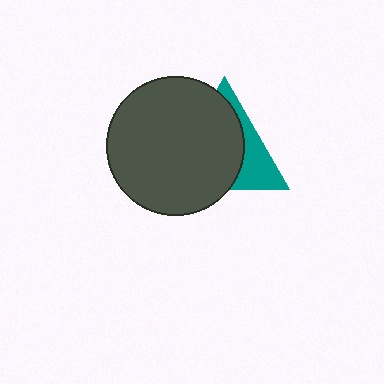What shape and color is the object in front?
The object in front is a dark gray circle.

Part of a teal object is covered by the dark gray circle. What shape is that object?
It is a triangle.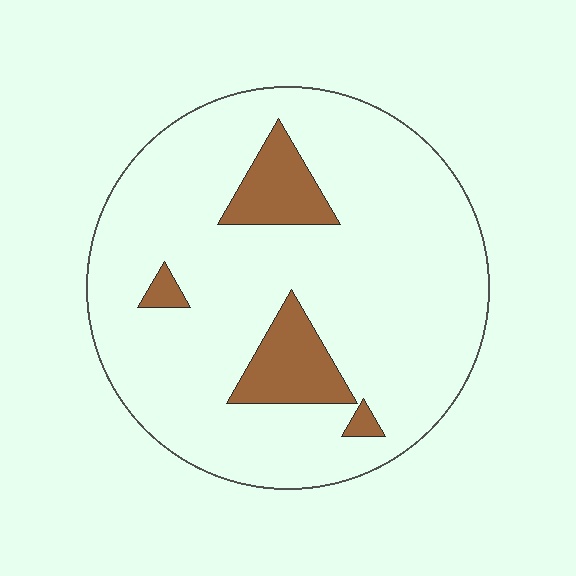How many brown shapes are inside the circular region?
4.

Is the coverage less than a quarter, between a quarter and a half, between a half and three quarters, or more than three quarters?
Less than a quarter.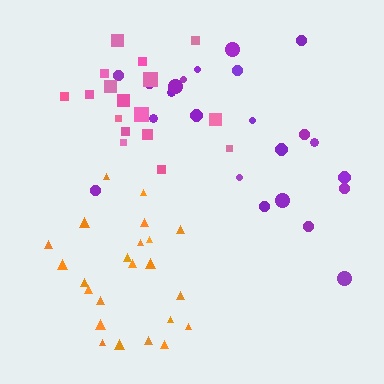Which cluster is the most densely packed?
Pink.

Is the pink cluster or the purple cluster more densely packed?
Pink.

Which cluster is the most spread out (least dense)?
Purple.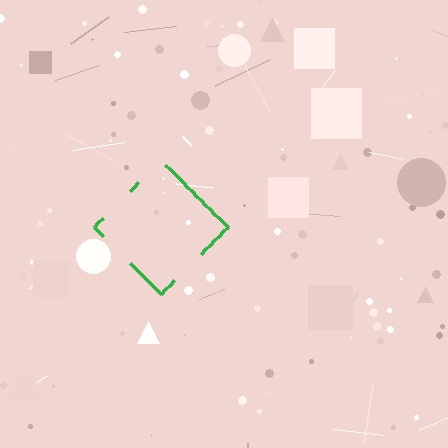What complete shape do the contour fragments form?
The contour fragments form a diamond.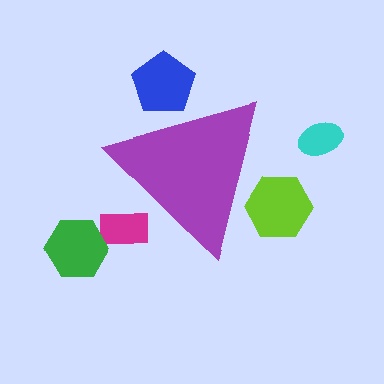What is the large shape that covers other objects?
A purple triangle.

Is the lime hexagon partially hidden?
Yes, the lime hexagon is partially hidden behind the purple triangle.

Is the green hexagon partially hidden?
No, the green hexagon is fully visible.